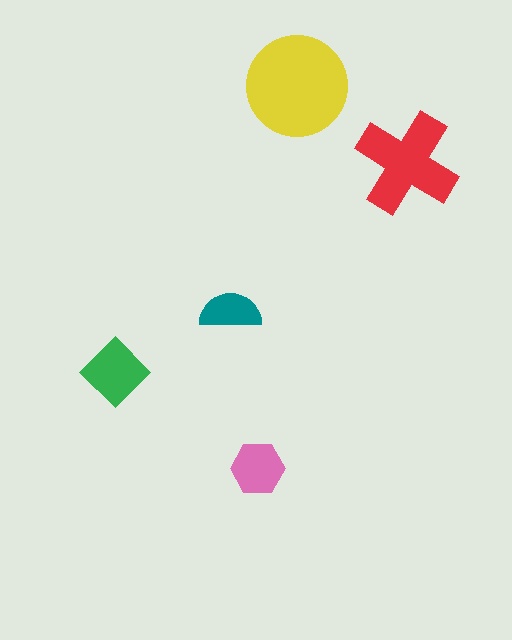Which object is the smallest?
The teal semicircle.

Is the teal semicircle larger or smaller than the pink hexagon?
Smaller.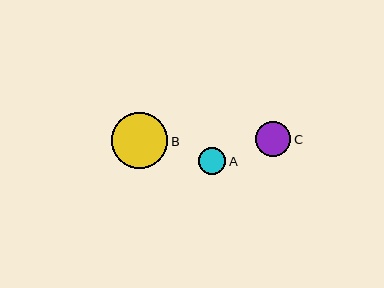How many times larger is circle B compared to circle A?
Circle B is approximately 2.1 times the size of circle A.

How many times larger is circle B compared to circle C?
Circle B is approximately 1.6 times the size of circle C.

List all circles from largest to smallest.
From largest to smallest: B, C, A.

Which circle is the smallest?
Circle A is the smallest with a size of approximately 27 pixels.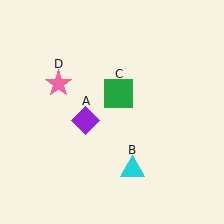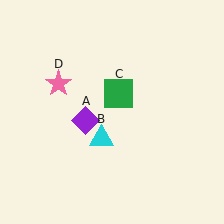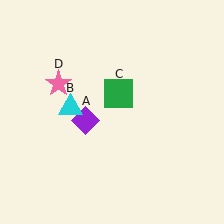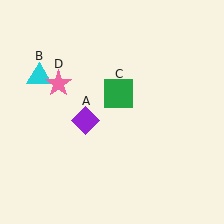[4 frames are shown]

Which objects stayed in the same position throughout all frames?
Purple diamond (object A) and green square (object C) and pink star (object D) remained stationary.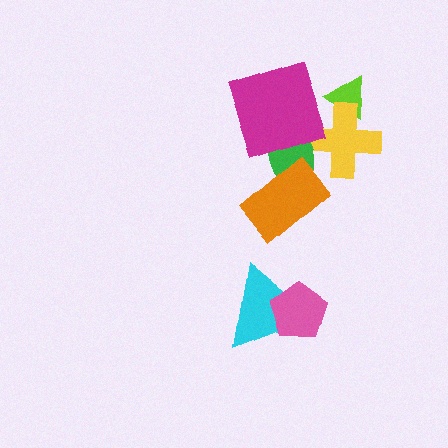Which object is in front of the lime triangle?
The yellow cross is in front of the lime triangle.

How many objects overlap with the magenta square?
1 object overlaps with the magenta square.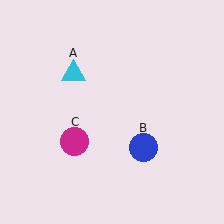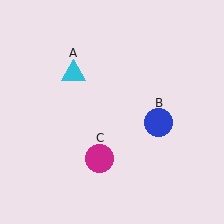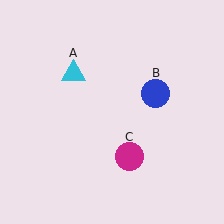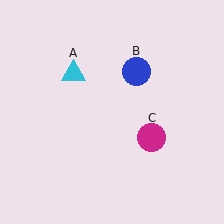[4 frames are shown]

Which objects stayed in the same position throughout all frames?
Cyan triangle (object A) remained stationary.